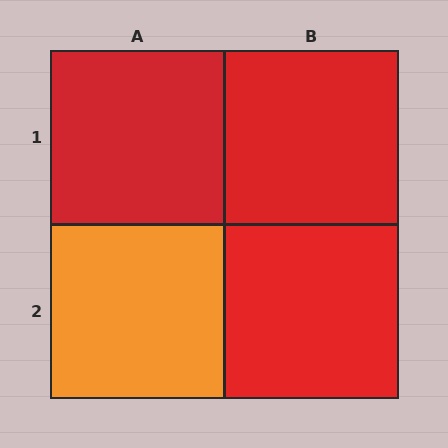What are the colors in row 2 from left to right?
Orange, red.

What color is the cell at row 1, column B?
Red.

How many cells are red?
3 cells are red.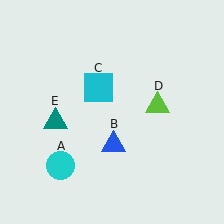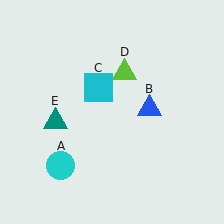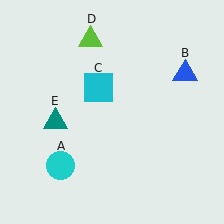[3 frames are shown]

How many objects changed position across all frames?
2 objects changed position: blue triangle (object B), lime triangle (object D).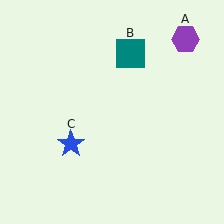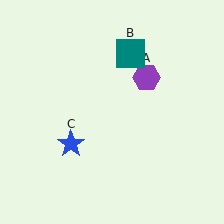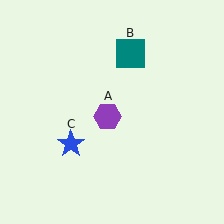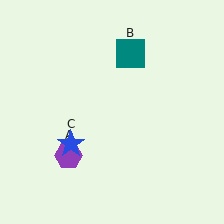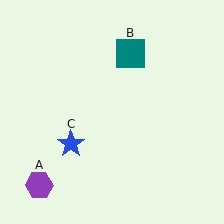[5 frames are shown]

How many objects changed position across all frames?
1 object changed position: purple hexagon (object A).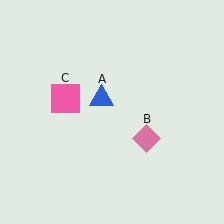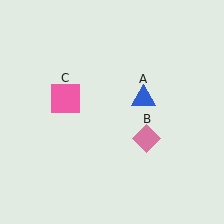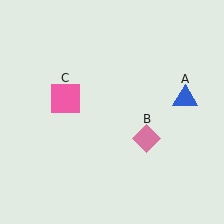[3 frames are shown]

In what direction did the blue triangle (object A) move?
The blue triangle (object A) moved right.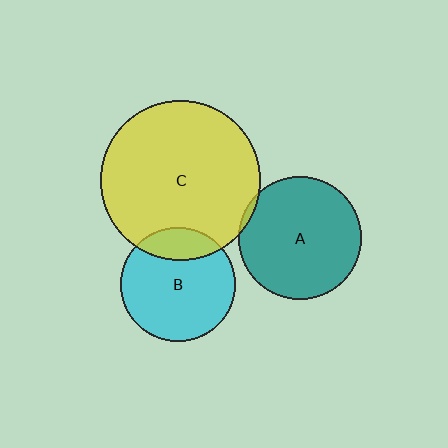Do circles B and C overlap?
Yes.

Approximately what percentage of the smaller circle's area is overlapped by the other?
Approximately 20%.